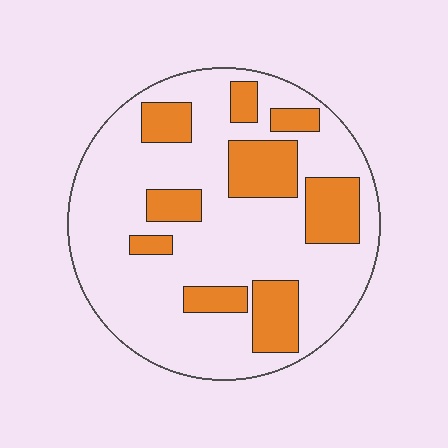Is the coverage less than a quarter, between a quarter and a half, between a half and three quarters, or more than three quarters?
Between a quarter and a half.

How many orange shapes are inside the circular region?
9.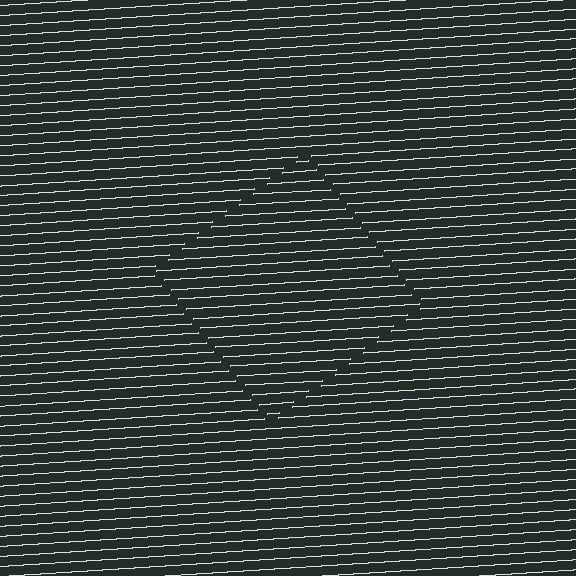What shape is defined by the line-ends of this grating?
An illusory square. The interior of the shape contains the same grating, shifted by half a period — the contour is defined by the phase discontinuity where line-ends from the inner and outer gratings abut.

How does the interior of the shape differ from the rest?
The interior of the shape contains the same grating, shifted by half a period — the contour is defined by the phase discontinuity where line-ends from the inner and outer gratings abut.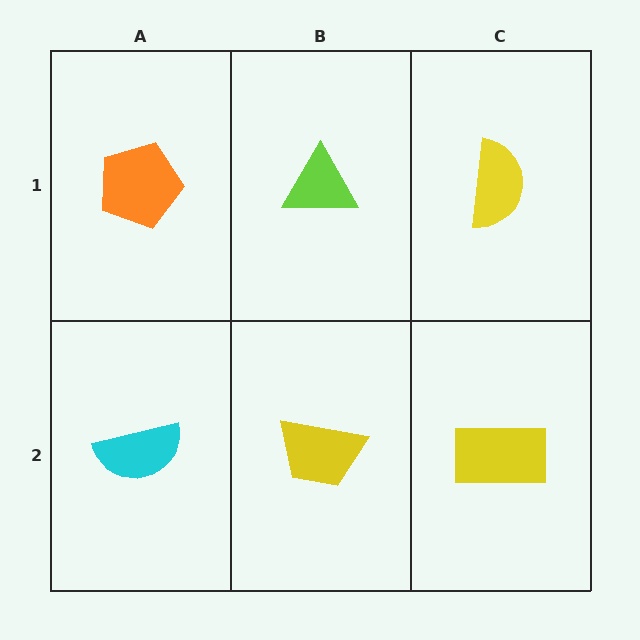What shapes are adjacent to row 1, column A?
A cyan semicircle (row 2, column A), a lime triangle (row 1, column B).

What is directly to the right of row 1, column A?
A lime triangle.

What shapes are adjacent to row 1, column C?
A yellow rectangle (row 2, column C), a lime triangle (row 1, column B).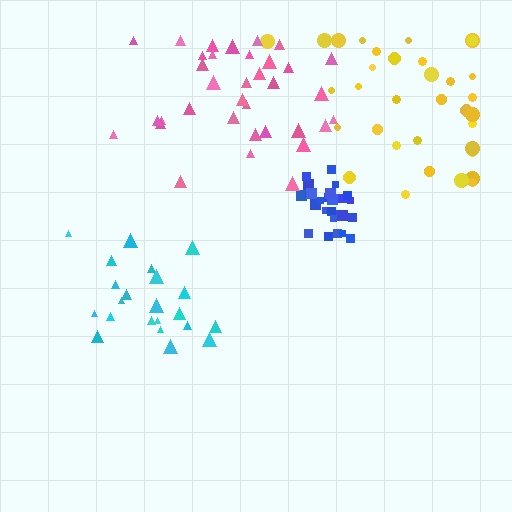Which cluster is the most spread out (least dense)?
Yellow.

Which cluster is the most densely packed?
Blue.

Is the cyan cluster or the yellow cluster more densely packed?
Cyan.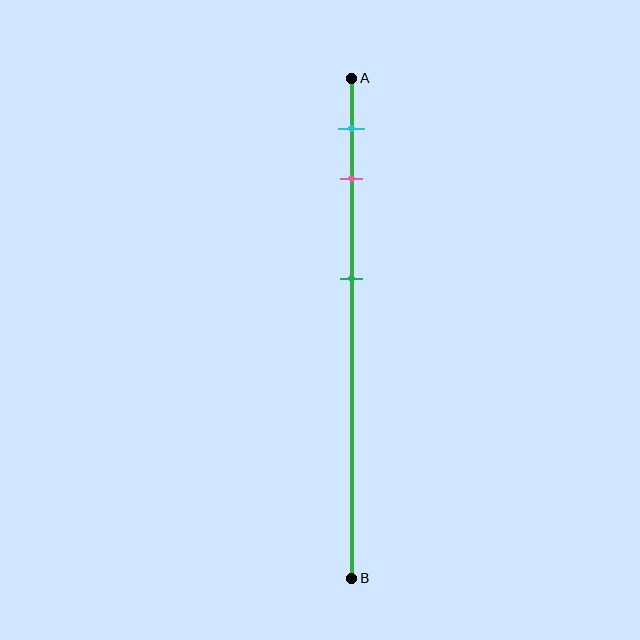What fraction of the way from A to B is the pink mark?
The pink mark is approximately 20% (0.2) of the way from A to B.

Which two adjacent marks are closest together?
The cyan and pink marks are the closest adjacent pair.